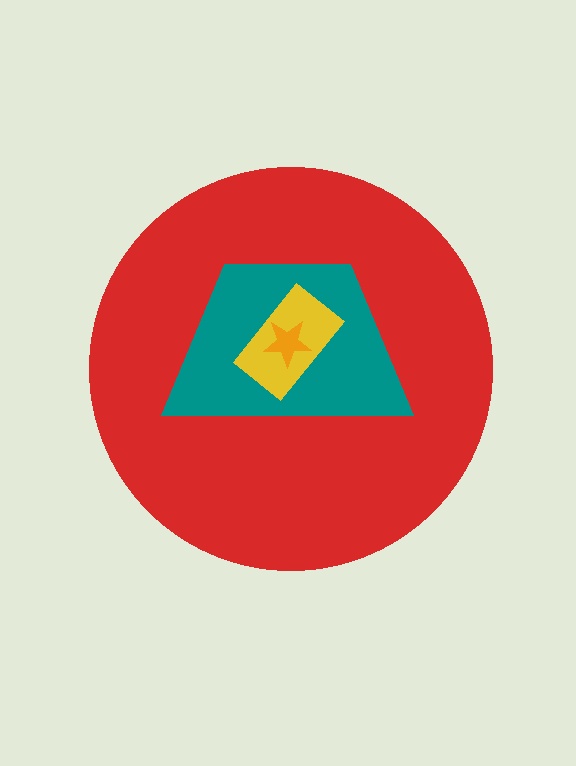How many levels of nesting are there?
4.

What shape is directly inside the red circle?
The teal trapezoid.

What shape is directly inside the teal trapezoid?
The yellow rectangle.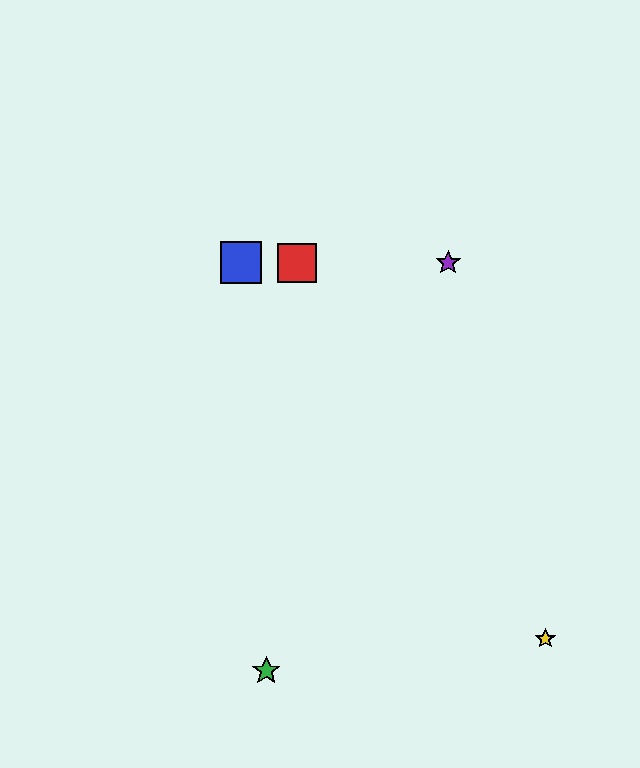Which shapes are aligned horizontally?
The red square, the blue square, the purple star are aligned horizontally.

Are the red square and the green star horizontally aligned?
No, the red square is at y≈263 and the green star is at y≈671.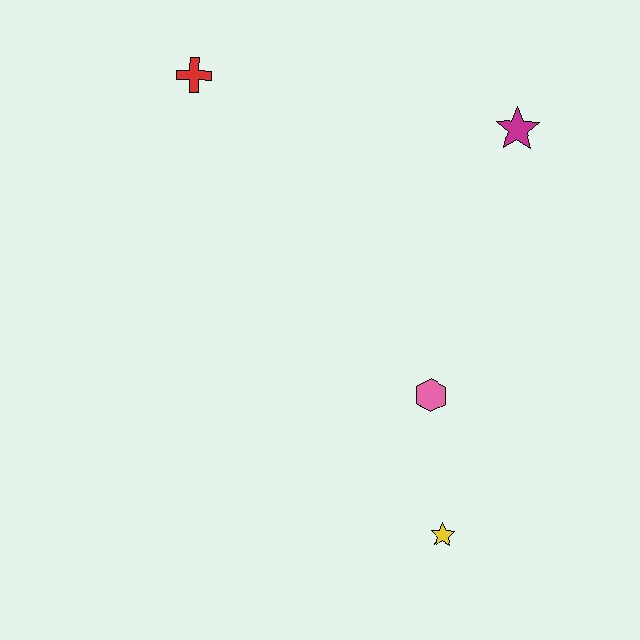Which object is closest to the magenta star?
The pink hexagon is closest to the magenta star.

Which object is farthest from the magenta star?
The yellow star is farthest from the magenta star.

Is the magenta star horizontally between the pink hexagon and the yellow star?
No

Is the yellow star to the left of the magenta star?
Yes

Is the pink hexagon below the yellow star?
No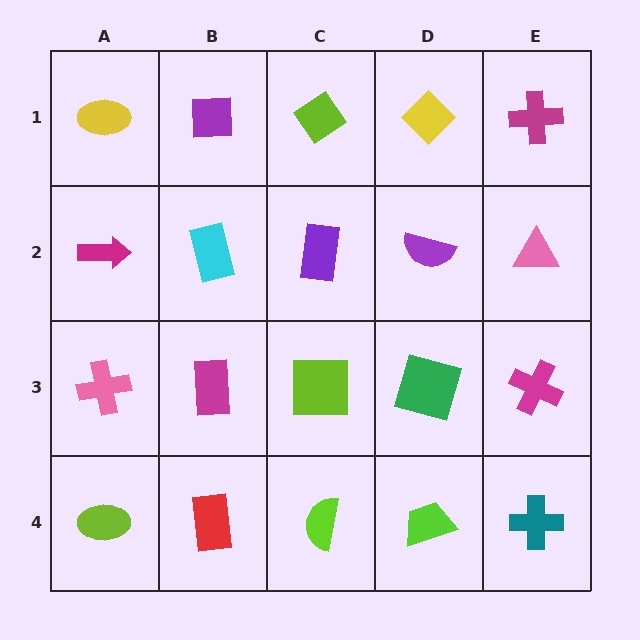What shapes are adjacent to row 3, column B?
A cyan rectangle (row 2, column B), a red rectangle (row 4, column B), a pink cross (row 3, column A), a lime square (row 3, column C).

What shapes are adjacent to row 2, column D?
A yellow diamond (row 1, column D), a green square (row 3, column D), a purple rectangle (row 2, column C), a pink triangle (row 2, column E).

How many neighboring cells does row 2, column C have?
4.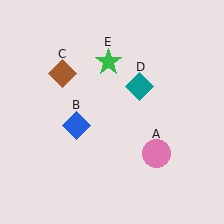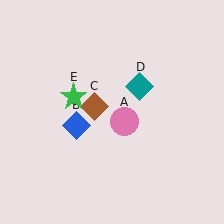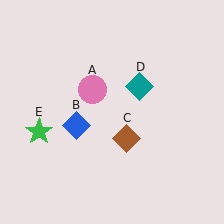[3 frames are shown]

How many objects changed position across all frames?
3 objects changed position: pink circle (object A), brown diamond (object C), green star (object E).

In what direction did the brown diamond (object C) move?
The brown diamond (object C) moved down and to the right.